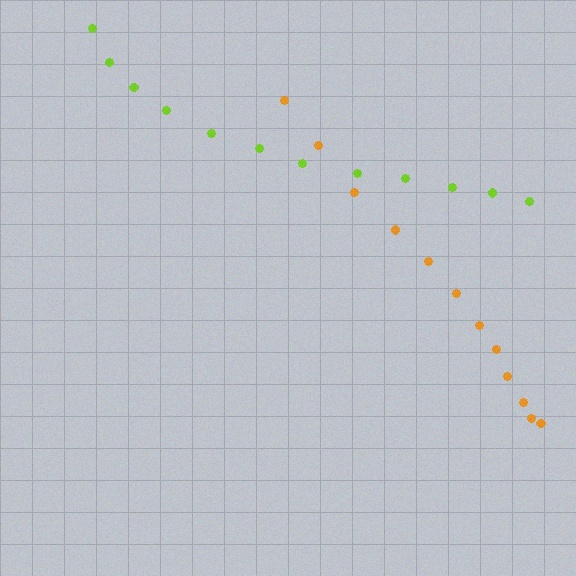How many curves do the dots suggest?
There are 2 distinct paths.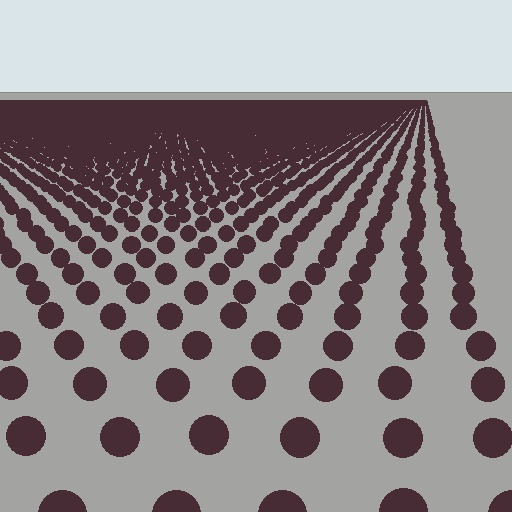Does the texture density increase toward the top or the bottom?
Density increases toward the top.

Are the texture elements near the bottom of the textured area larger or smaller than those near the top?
Larger. Near the bottom, elements are closer to the viewer and appear at a bigger on-screen size.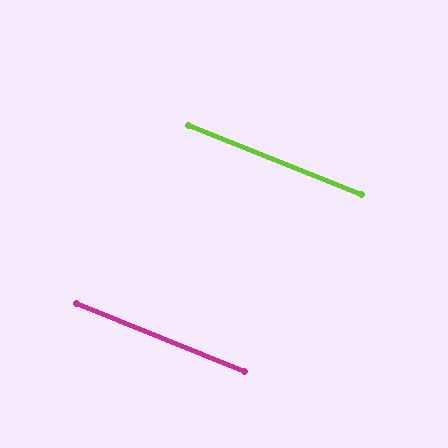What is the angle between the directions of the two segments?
Approximately 0 degrees.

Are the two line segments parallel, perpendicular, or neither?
Parallel — their directions differ by only 0.4°.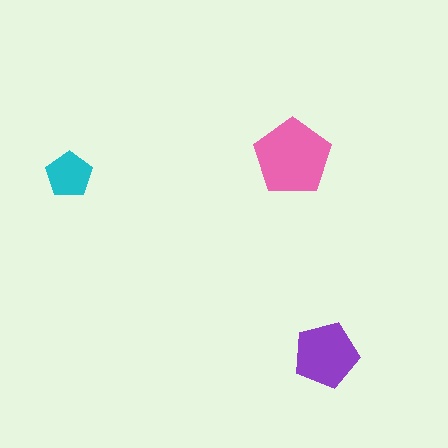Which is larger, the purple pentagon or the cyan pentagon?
The purple one.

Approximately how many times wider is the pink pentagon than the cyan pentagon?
About 1.5 times wider.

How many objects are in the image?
There are 3 objects in the image.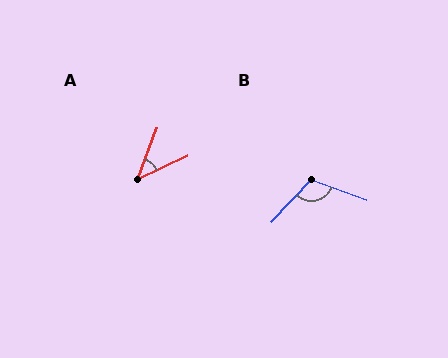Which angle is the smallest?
A, at approximately 45 degrees.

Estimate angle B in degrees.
Approximately 113 degrees.